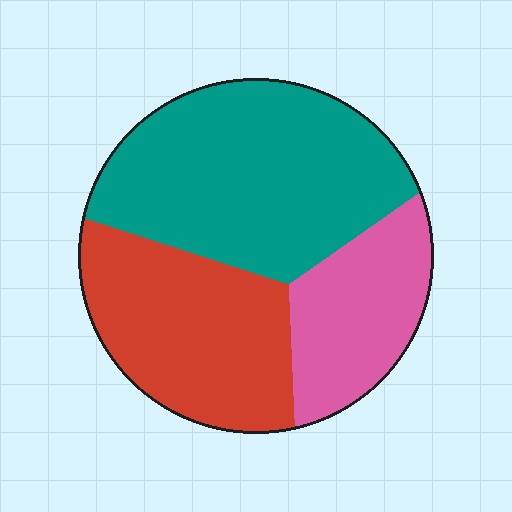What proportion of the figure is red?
Red covers around 30% of the figure.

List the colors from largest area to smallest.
From largest to smallest: teal, red, pink.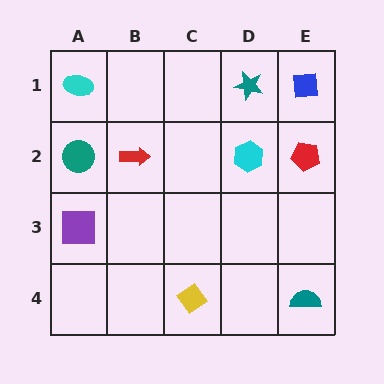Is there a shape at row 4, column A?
No, that cell is empty.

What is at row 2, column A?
A teal circle.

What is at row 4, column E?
A teal semicircle.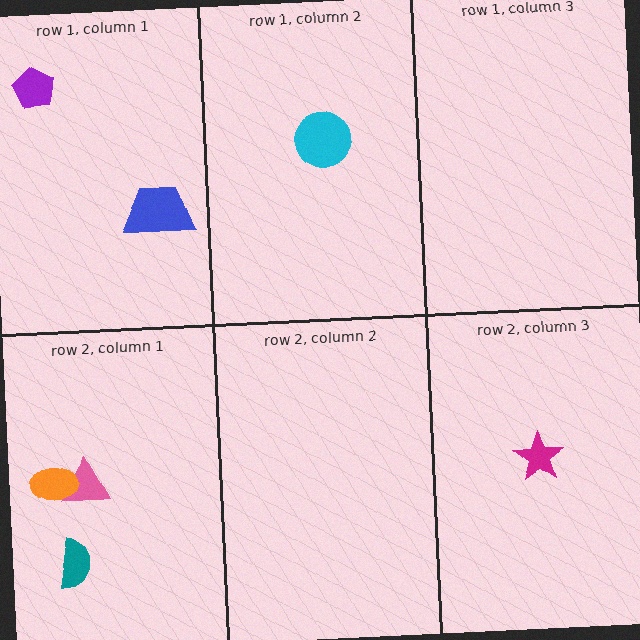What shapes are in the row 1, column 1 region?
The purple pentagon, the blue trapezoid.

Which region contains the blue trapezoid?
The row 1, column 1 region.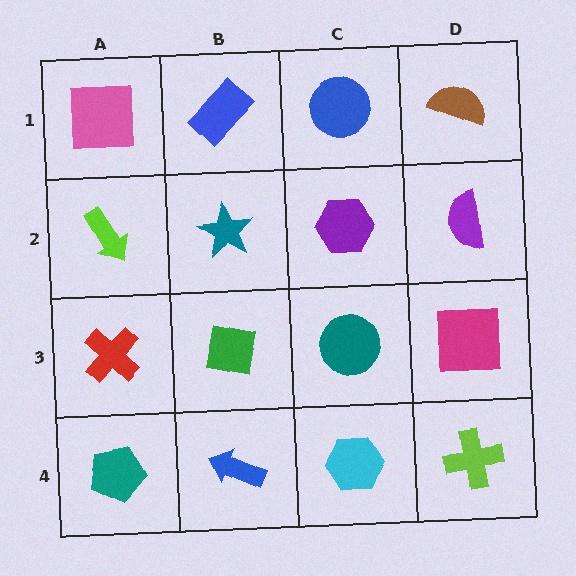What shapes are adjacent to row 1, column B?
A teal star (row 2, column B), a pink square (row 1, column A), a blue circle (row 1, column C).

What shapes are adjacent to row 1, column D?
A purple semicircle (row 2, column D), a blue circle (row 1, column C).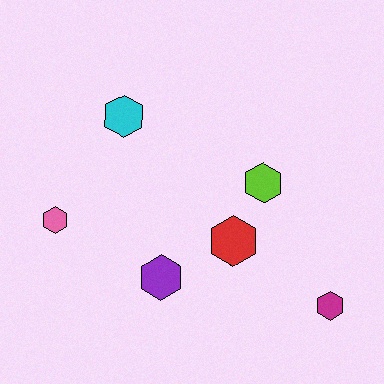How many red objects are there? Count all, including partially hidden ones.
There is 1 red object.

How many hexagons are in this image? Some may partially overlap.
There are 6 hexagons.